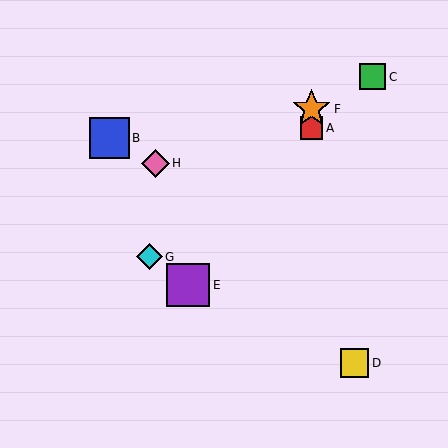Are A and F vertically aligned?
Yes, both are at x≈312.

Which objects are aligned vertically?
Objects A, F are aligned vertically.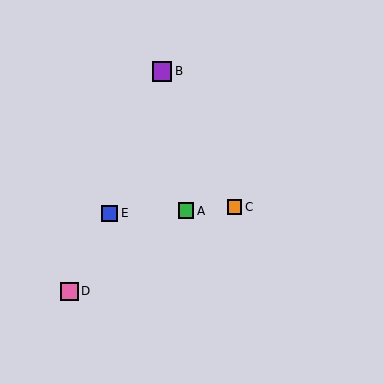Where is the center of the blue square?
The center of the blue square is at (110, 213).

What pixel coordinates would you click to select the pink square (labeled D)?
Click at (69, 291) to select the pink square D.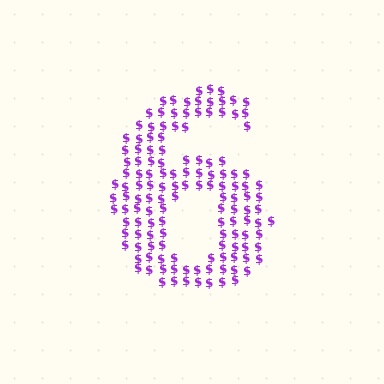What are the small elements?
The small elements are dollar signs.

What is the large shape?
The large shape is the digit 6.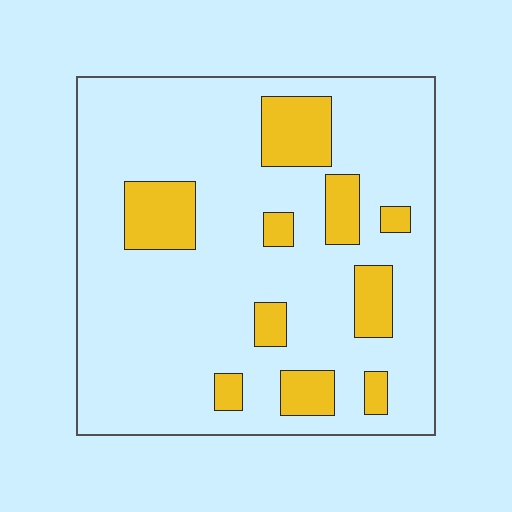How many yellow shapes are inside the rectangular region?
10.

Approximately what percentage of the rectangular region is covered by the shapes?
Approximately 20%.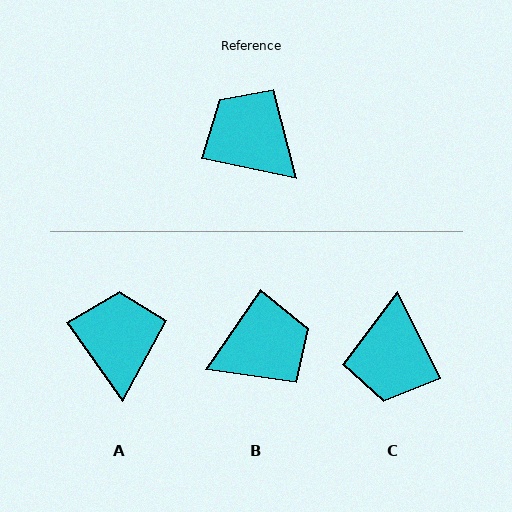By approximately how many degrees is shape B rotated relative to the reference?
Approximately 113 degrees clockwise.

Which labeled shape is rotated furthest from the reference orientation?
C, about 128 degrees away.